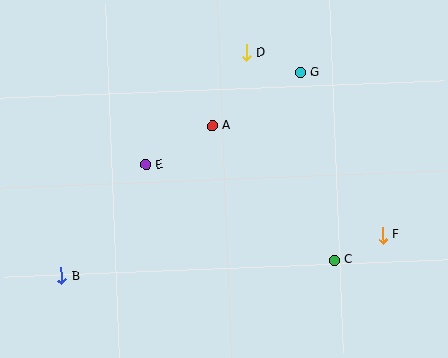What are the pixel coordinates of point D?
Point D is at (246, 53).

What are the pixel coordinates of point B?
Point B is at (61, 276).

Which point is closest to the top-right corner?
Point G is closest to the top-right corner.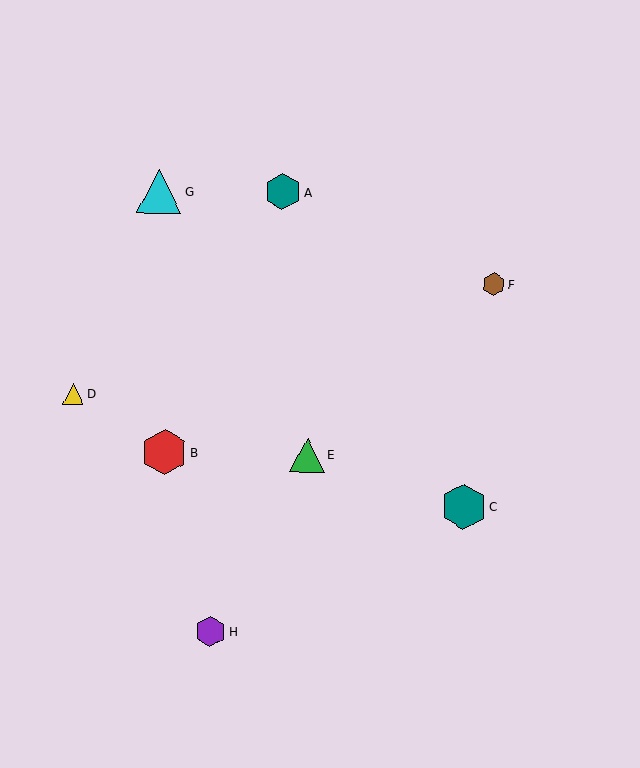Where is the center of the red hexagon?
The center of the red hexagon is at (164, 452).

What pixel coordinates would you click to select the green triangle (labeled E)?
Click at (307, 455) to select the green triangle E.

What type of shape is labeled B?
Shape B is a red hexagon.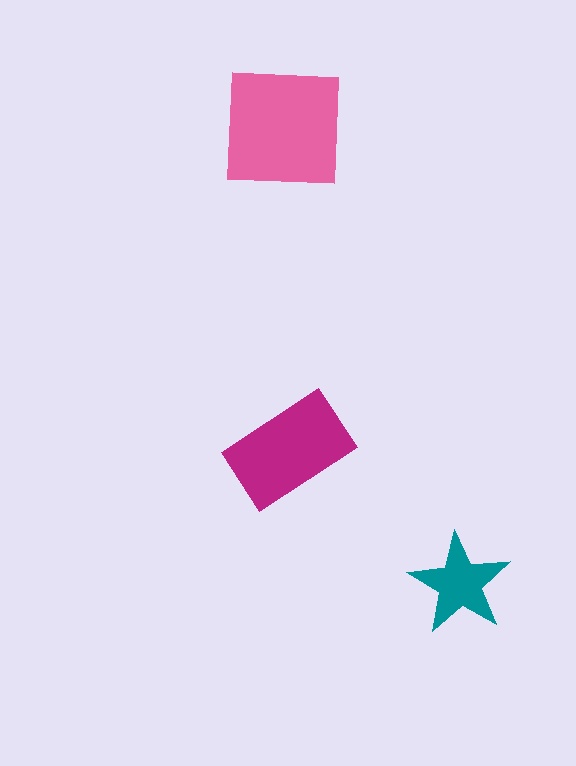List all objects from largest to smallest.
The pink square, the magenta rectangle, the teal star.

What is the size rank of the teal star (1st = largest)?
3rd.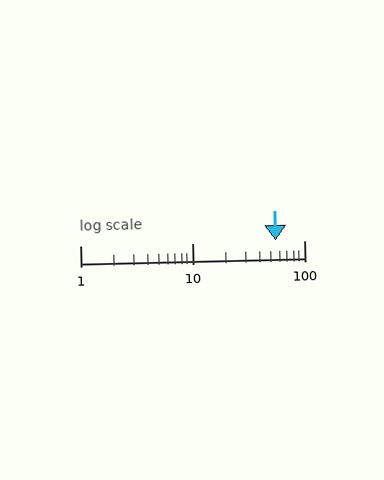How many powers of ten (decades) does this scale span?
The scale spans 2 decades, from 1 to 100.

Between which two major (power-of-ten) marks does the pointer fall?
The pointer is between 10 and 100.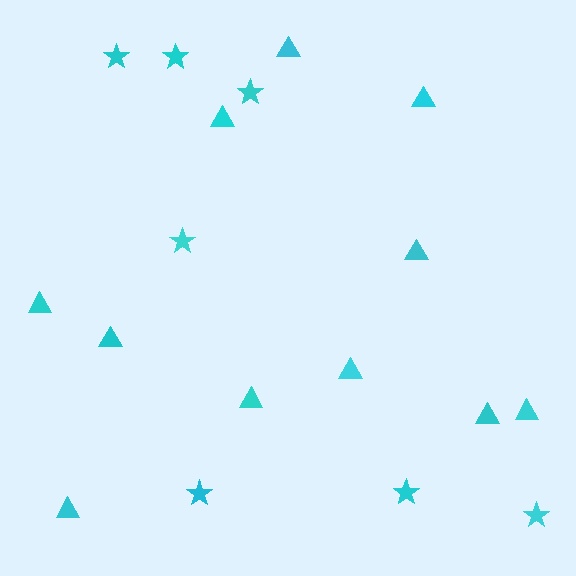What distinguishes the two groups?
There are 2 groups: one group of triangles (11) and one group of stars (7).